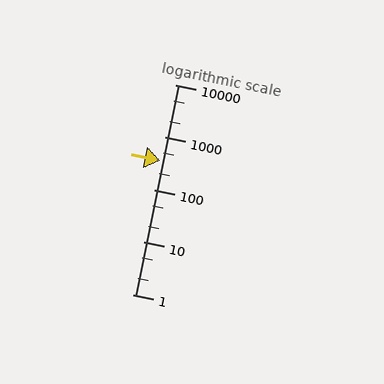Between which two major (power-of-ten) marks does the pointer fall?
The pointer is between 100 and 1000.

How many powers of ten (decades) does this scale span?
The scale spans 4 decades, from 1 to 10000.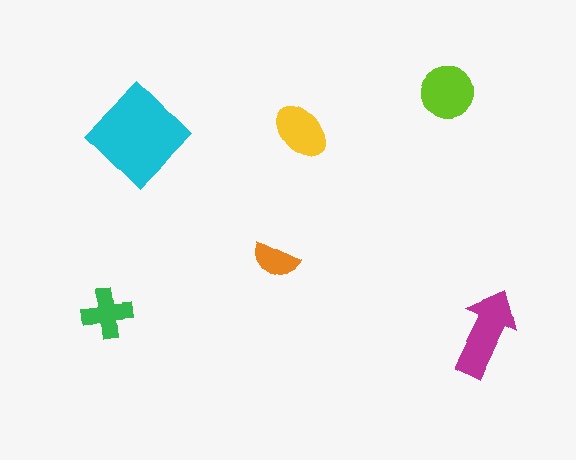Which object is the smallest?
The orange semicircle.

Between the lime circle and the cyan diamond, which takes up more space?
The cyan diamond.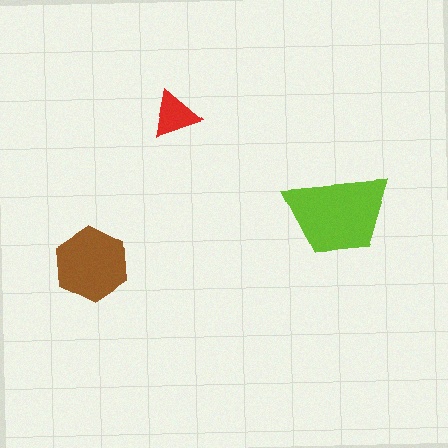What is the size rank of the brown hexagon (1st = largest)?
2nd.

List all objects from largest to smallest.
The lime trapezoid, the brown hexagon, the red triangle.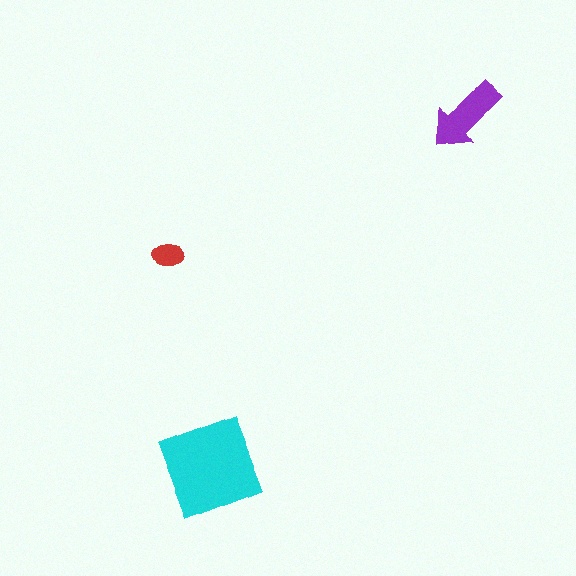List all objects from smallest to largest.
The red ellipse, the purple arrow, the cyan square.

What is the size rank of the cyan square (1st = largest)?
1st.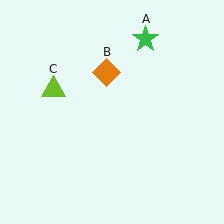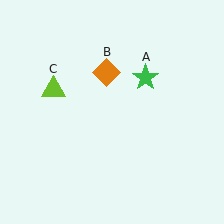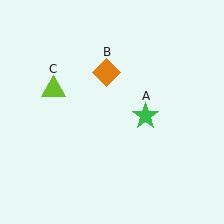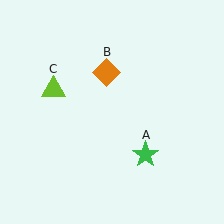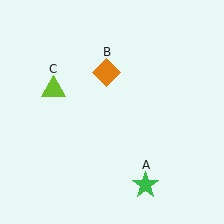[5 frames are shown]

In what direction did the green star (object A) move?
The green star (object A) moved down.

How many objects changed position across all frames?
1 object changed position: green star (object A).